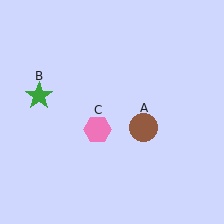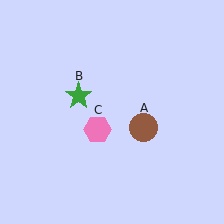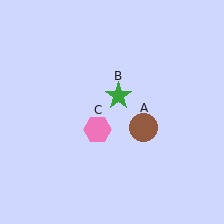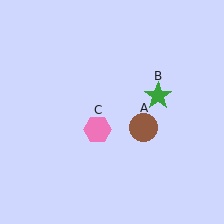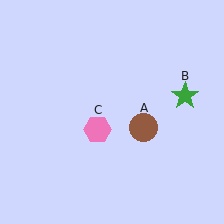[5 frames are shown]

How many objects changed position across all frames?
1 object changed position: green star (object B).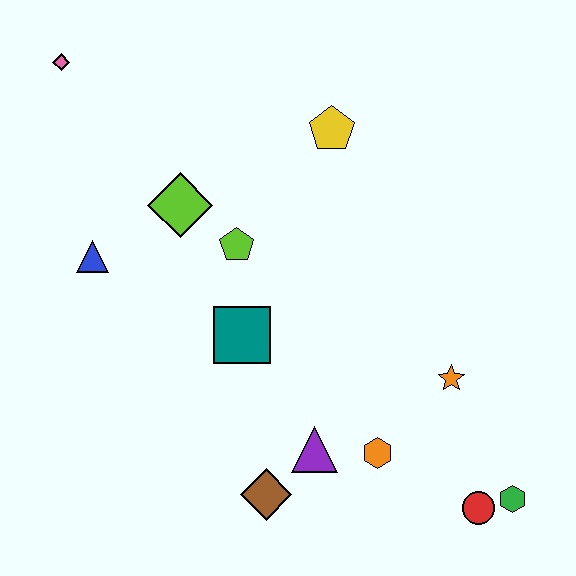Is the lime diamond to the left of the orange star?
Yes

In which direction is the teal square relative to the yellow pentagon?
The teal square is below the yellow pentagon.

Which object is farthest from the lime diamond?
The green hexagon is farthest from the lime diamond.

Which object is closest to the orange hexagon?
The purple triangle is closest to the orange hexagon.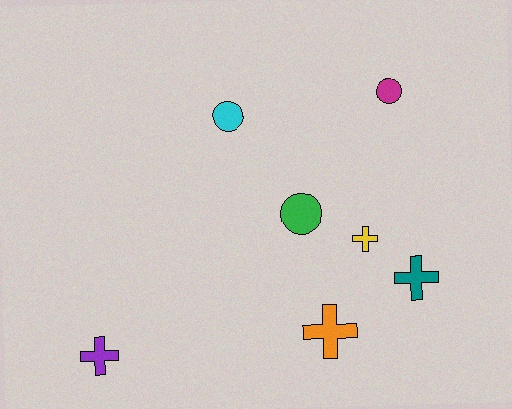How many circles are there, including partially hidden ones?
There are 3 circles.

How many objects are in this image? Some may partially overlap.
There are 7 objects.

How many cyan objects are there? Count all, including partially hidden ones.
There is 1 cyan object.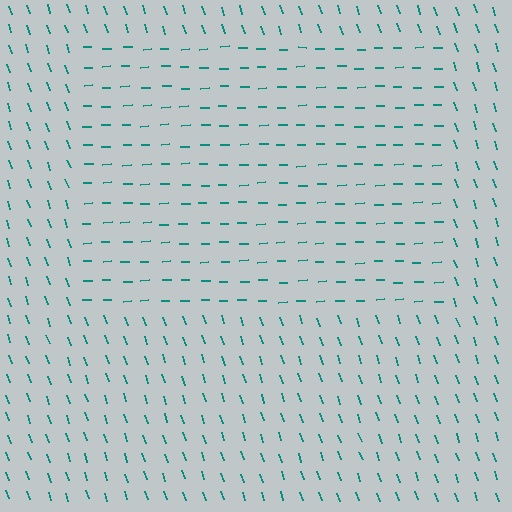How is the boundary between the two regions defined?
The boundary is defined purely by a change in line orientation (approximately 74 degrees difference). All lines are the same color and thickness.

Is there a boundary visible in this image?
Yes, there is a texture boundary formed by a change in line orientation.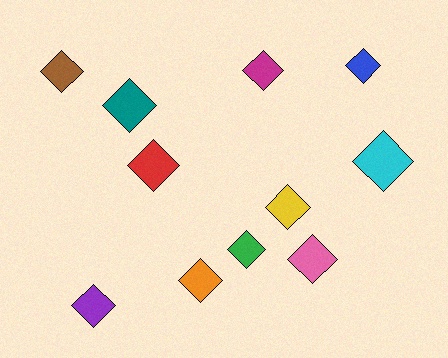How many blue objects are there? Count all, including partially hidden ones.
There is 1 blue object.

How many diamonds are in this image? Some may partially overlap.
There are 11 diamonds.